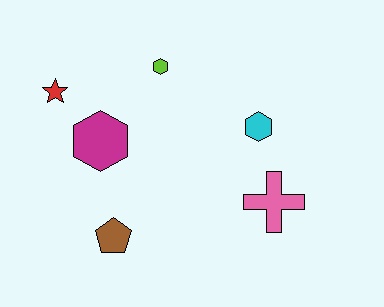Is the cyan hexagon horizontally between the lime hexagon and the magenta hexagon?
No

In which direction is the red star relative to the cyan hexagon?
The red star is to the left of the cyan hexagon.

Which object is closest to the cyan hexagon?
The pink cross is closest to the cyan hexagon.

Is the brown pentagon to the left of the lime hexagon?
Yes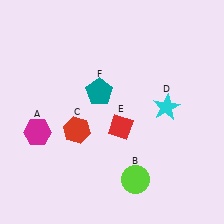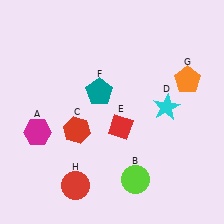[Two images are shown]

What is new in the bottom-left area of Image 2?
A red circle (H) was added in the bottom-left area of Image 2.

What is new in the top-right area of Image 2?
An orange pentagon (G) was added in the top-right area of Image 2.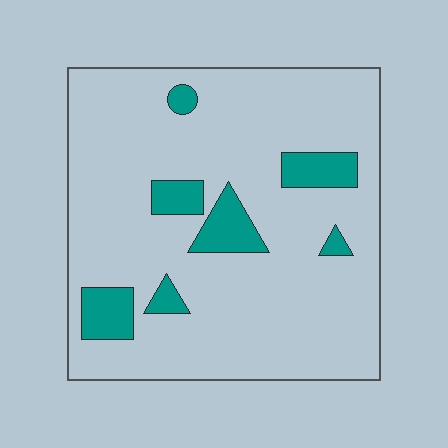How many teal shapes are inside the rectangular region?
7.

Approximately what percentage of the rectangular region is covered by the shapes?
Approximately 15%.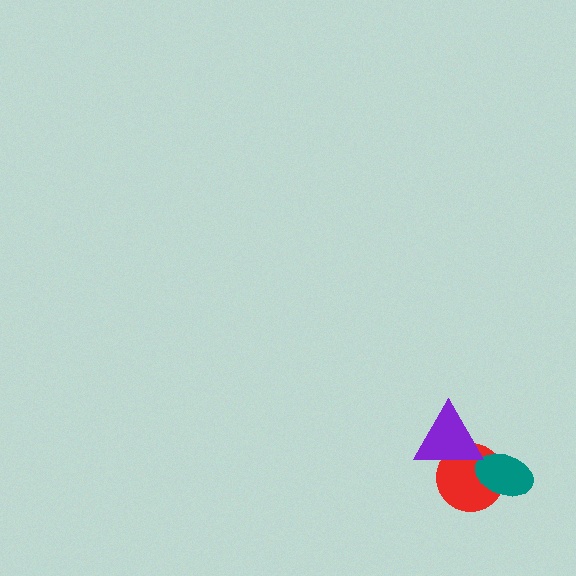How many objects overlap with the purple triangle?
1 object overlaps with the purple triangle.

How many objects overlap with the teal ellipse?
1 object overlaps with the teal ellipse.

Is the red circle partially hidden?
Yes, it is partially covered by another shape.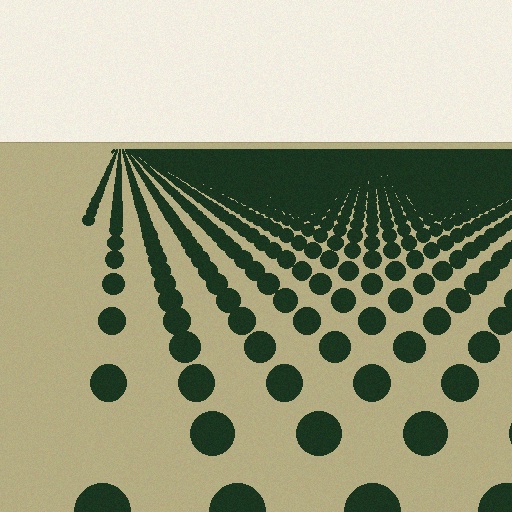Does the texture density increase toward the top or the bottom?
Density increases toward the top.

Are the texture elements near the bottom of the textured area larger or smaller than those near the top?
Larger. Near the bottom, elements are closer to the viewer and appear at a bigger on-screen size.